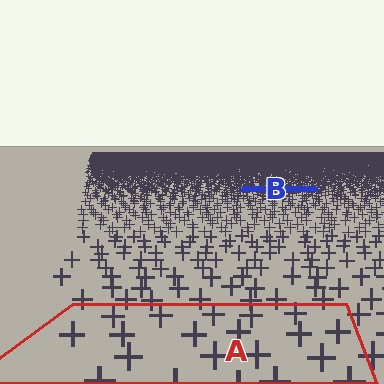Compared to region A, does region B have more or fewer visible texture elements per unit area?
Region B has more texture elements per unit area — they are packed more densely because it is farther away.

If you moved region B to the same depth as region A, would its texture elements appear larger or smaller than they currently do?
They would appear larger. At a closer depth, the same texture elements are projected at a bigger on-screen size.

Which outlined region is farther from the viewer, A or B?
Region B is farther from the viewer — the texture elements inside it appear smaller and more densely packed.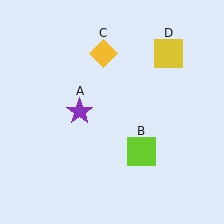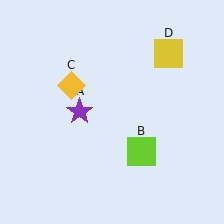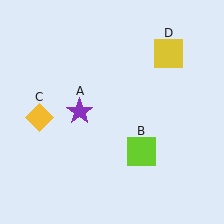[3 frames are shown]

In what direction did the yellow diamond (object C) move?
The yellow diamond (object C) moved down and to the left.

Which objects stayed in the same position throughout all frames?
Purple star (object A) and lime square (object B) and yellow square (object D) remained stationary.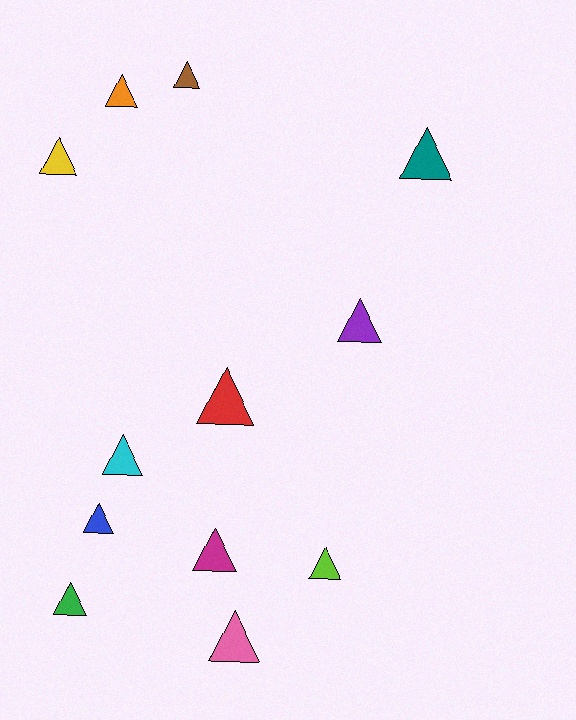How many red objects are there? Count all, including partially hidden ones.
There is 1 red object.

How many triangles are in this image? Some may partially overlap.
There are 12 triangles.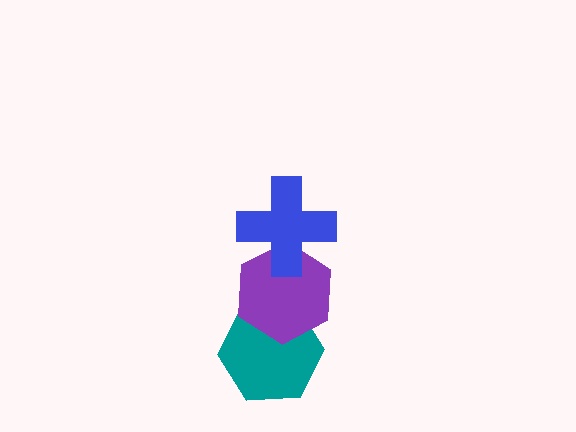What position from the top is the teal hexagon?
The teal hexagon is 3rd from the top.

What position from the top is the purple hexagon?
The purple hexagon is 2nd from the top.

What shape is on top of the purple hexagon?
The blue cross is on top of the purple hexagon.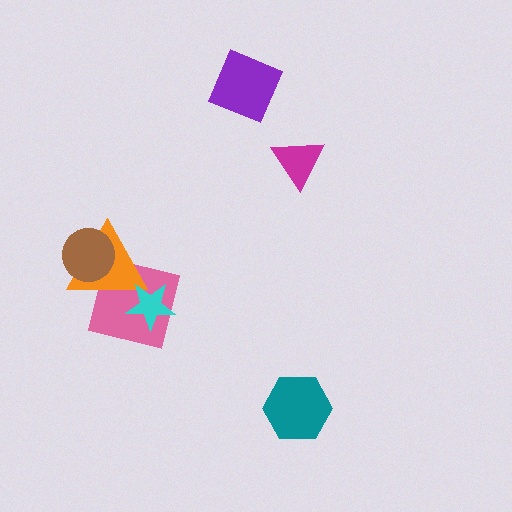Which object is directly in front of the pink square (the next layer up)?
The orange triangle is directly in front of the pink square.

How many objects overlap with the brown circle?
1 object overlaps with the brown circle.